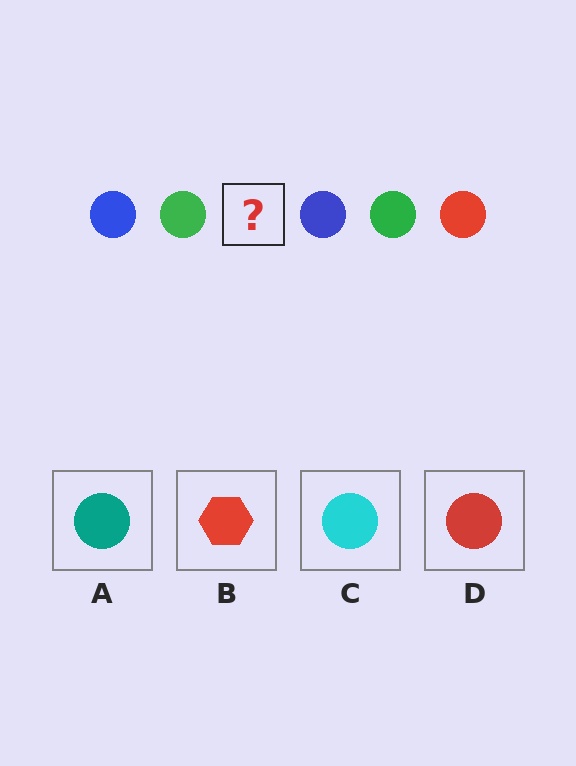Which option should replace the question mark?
Option D.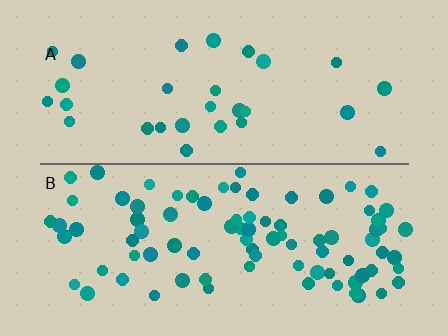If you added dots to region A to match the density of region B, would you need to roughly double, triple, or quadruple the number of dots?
Approximately triple.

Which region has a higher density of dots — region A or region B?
B (the bottom).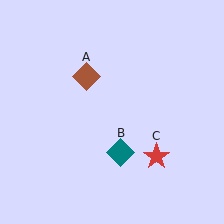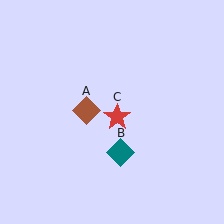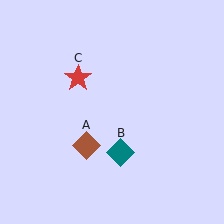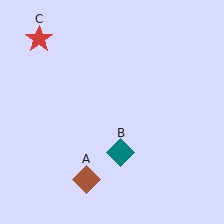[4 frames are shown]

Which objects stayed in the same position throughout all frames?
Teal diamond (object B) remained stationary.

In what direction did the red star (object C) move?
The red star (object C) moved up and to the left.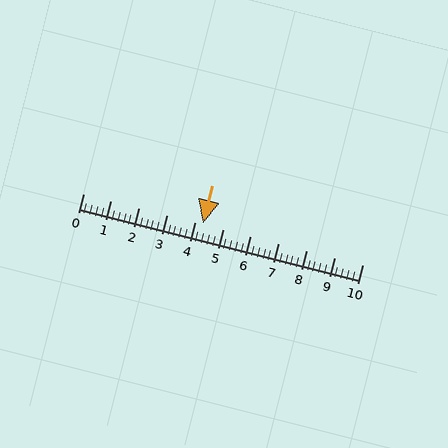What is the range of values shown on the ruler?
The ruler shows values from 0 to 10.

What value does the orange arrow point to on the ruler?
The orange arrow points to approximately 4.3.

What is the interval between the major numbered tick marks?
The major tick marks are spaced 1 units apart.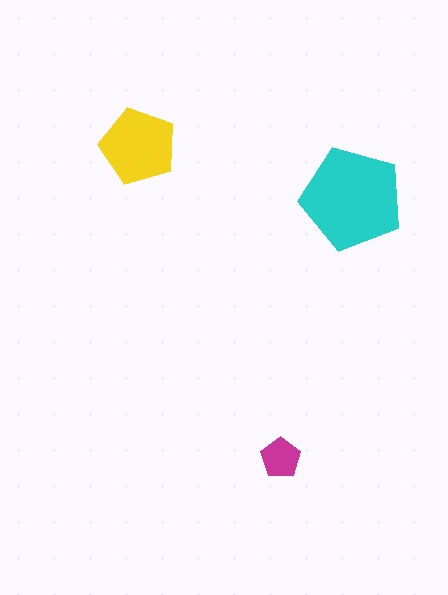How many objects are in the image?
There are 3 objects in the image.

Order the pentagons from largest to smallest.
the cyan one, the yellow one, the magenta one.